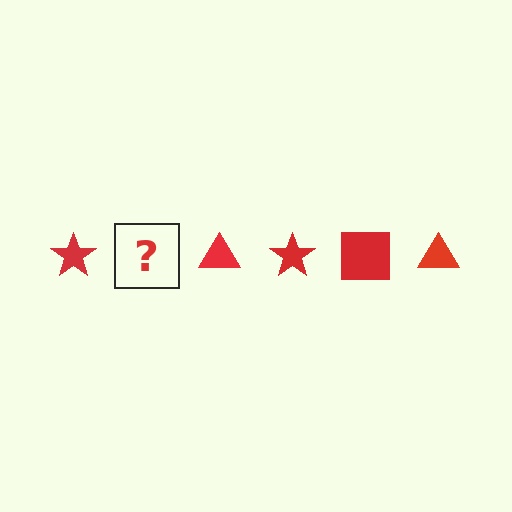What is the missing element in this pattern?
The missing element is a red square.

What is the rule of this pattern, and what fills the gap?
The rule is that the pattern cycles through star, square, triangle shapes in red. The gap should be filled with a red square.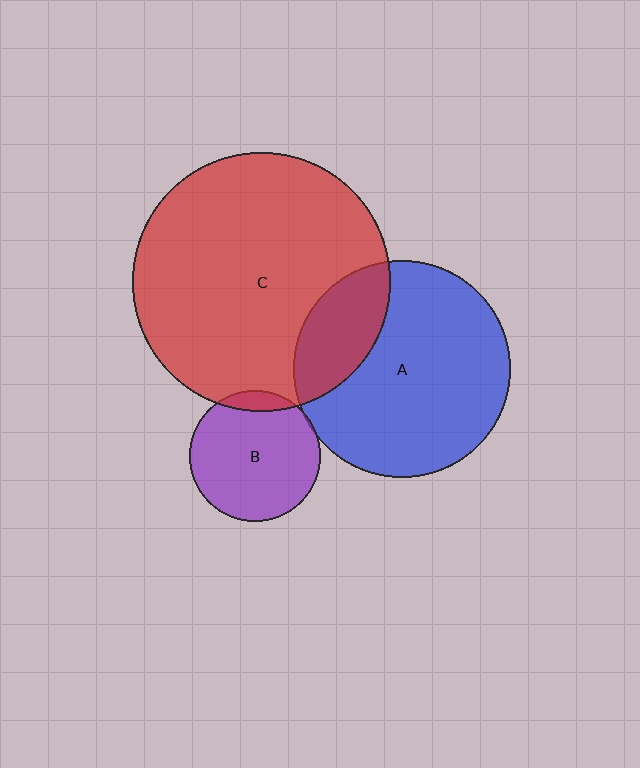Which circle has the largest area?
Circle C (red).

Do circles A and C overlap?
Yes.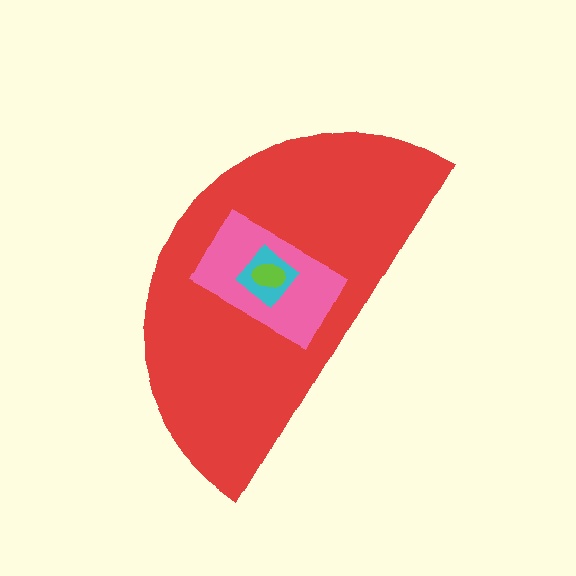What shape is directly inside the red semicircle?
The pink rectangle.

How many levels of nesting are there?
4.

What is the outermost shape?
The red semicircle.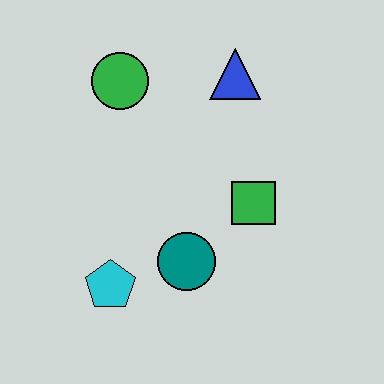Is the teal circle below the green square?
Yes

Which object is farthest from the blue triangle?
The cyan pentagon is farthest from the blue triangle.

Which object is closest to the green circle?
The blue triangle is closest to the green circle.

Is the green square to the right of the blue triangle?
Yes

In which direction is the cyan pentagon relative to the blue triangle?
The cyan pentagon is below the blue triangle.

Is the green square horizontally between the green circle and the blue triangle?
No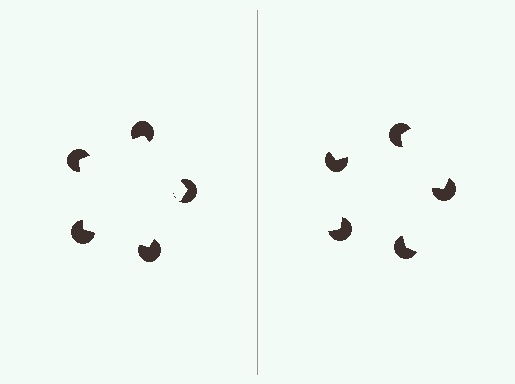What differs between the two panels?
The pac-man discs are positioned identically on both sides; only the wedge orientations differ. On the left they align to a pentagon; on the right they are misaligned.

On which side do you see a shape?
An illusory pentagon appears on the left side. On the right side the wedge cuts are rotated, so no coherent shape forms.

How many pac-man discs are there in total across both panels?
10 — 5 on each side.